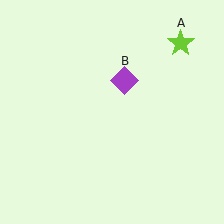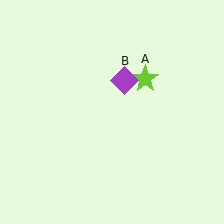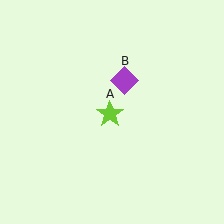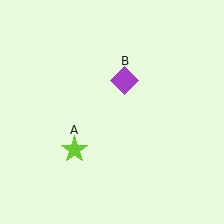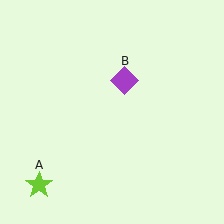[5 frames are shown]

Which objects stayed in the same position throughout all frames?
Purple diamond (object B) remained stationary.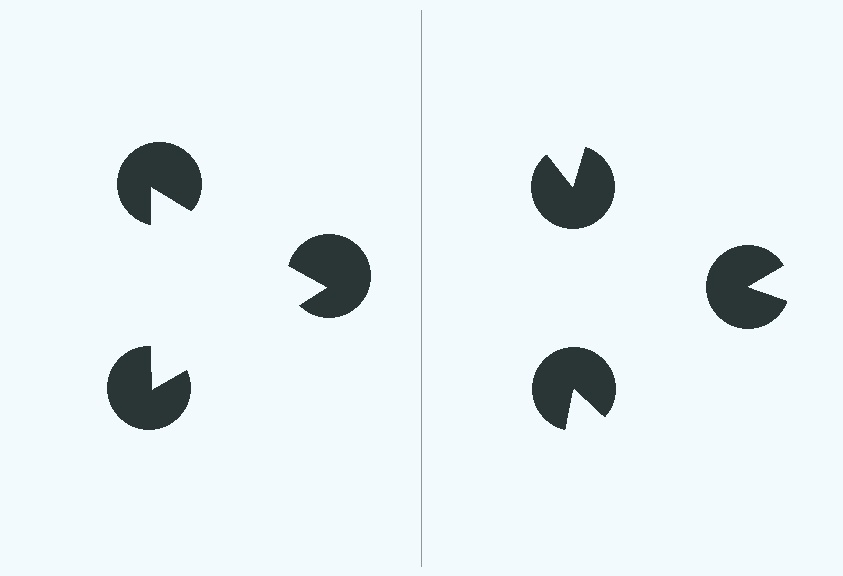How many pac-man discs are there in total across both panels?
6 — 3 on each side.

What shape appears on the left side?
An illusory triangle.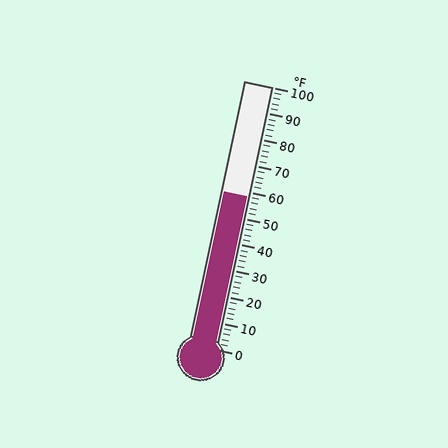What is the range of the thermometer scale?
The thermometer scale ranges from 0°F to 100°F.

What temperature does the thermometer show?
The thermometer shows approximately 58°F.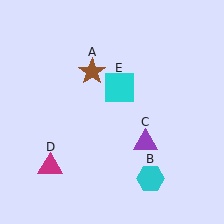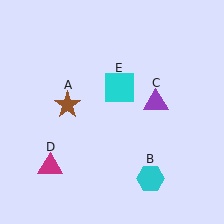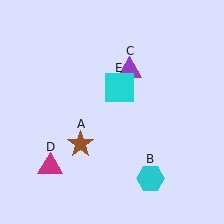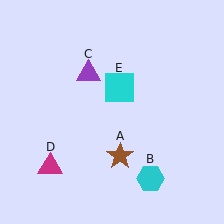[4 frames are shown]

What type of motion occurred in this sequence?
The brown star (object A), purple triangle (object C) rotated counterclockwise around the center of the scene.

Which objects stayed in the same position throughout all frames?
Cyan hexagon (object B) and magenta triangle (object D) and cyan square (object E) remained stationary.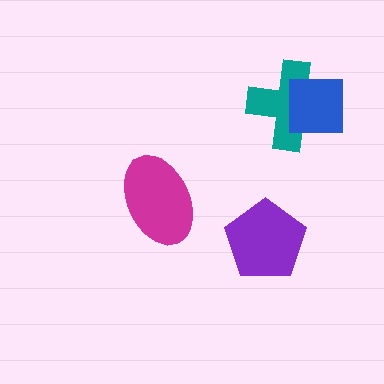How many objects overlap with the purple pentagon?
0 objects overlap with the purple pentagon.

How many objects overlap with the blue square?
1 object overlaps with the blue square.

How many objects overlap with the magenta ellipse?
0 objects overlap with the magenta ellipse.